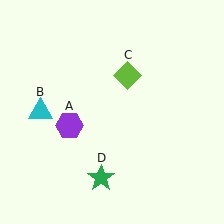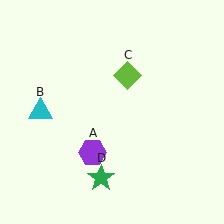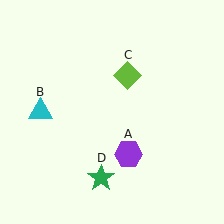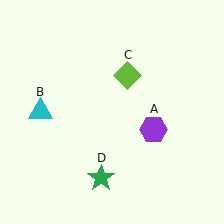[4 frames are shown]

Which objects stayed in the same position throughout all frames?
Cyan triangle (object B) and lime diamond (object C) and green star (object D) remained stationary.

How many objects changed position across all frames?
1 object changed position: purple hexagon (object A).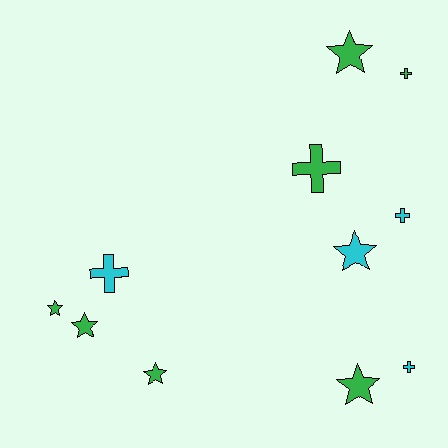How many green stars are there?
There are 5 green stars.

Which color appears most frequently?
Green, with 7 objects.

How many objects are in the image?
There are 11 objects.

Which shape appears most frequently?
Star, with 6 objects.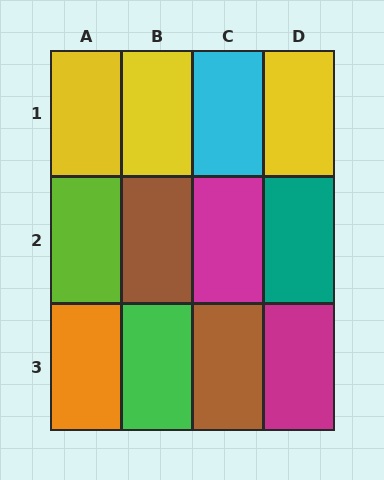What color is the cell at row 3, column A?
Orange.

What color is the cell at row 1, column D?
Yellow.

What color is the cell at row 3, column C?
Brown.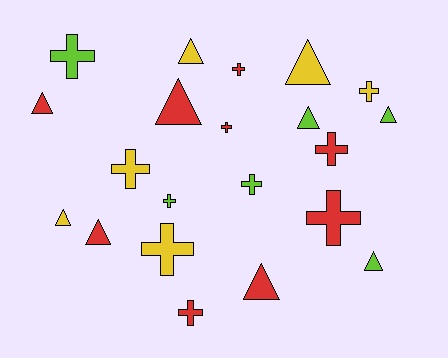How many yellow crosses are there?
There are 3 yellow crosses.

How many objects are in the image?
There are 21 objects.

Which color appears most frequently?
Red, with 9 objects.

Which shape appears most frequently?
Cross, with 11 objects.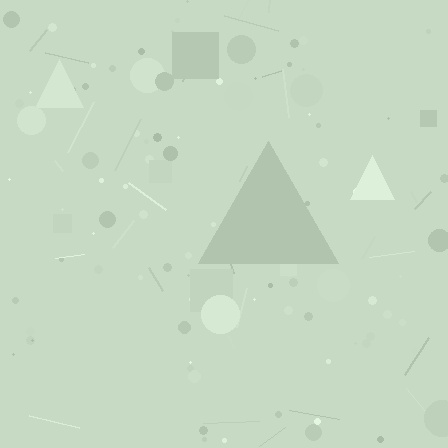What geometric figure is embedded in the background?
A triangle is embedded in the background.